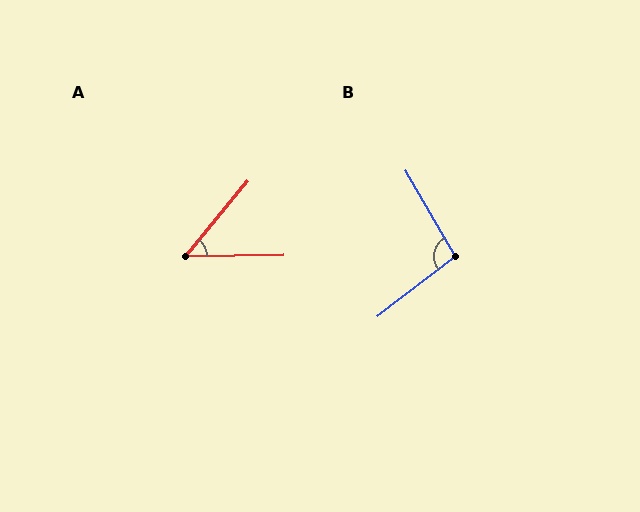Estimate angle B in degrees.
Approximately 98 degrees.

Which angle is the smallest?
A, at approximately 50 degrees.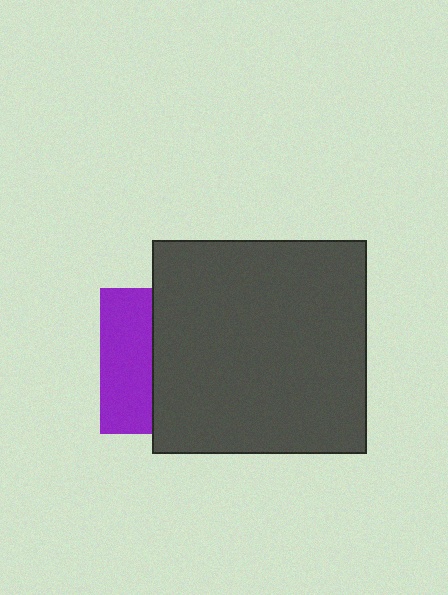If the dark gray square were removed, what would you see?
You would see the complete purple square.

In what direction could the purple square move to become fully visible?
The purple square could move left. That would shift it out from behind the dark gray square entirely.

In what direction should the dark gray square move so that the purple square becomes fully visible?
The dark gray square should move right. That is the shortest direction to clear the overlap and leave the purple square fully visible.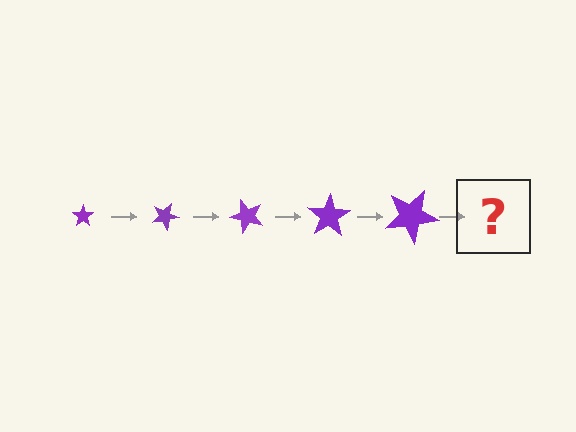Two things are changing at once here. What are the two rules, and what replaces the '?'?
The two rules are that the star grows larger each step and it rotates 25 degrees each step. The '?' should be a star, larger than the previous one and rotated 125 degrees from the start.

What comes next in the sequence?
The next element should be a star, larger than the previous one and rotated 125 degrees from the start.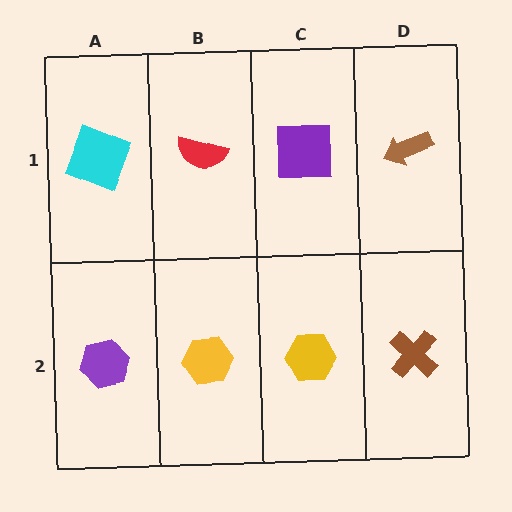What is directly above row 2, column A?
A cyan square.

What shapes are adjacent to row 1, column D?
A brown cross (row 2, column D), a purple square (row 1, column C).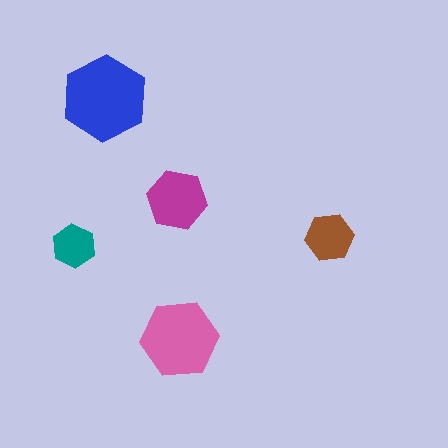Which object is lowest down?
The pink hexagon is bottommost.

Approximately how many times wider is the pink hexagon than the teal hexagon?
About 2 times wider.